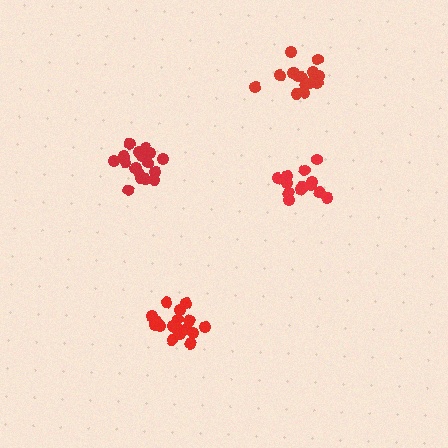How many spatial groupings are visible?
There are 4 spatial groupings.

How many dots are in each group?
Group 1: 17 dots, Group 2: 13 dots, Group 3: 19 dots, Group 4: 17 dots (66 total).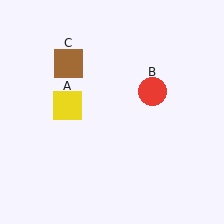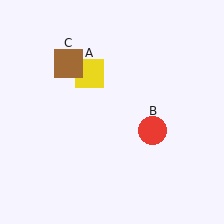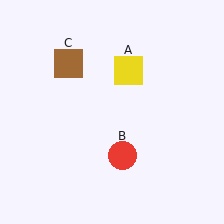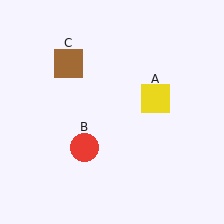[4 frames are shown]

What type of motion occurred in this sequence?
The yellow square (object A), red circle (object B) rotated clockwise around the center of the scene.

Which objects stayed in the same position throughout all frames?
Brown square (object C) remained stationary.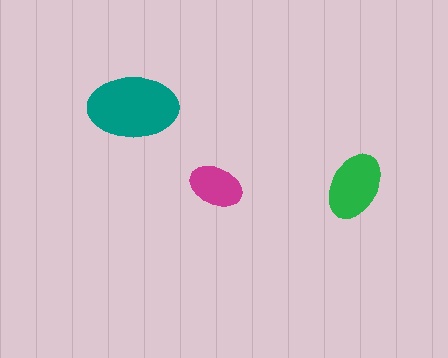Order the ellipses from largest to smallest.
the teal one, the green one, the magenta one.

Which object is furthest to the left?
The teal ellipse is leftmost.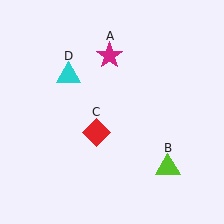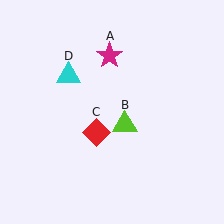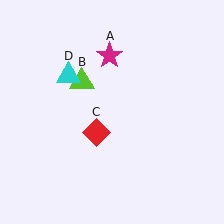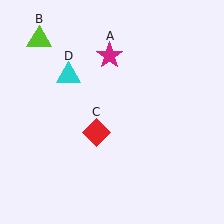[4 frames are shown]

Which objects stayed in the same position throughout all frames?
Magenta star (object A) and red diamond (object C) and cyan triangle (object D) remained stationary.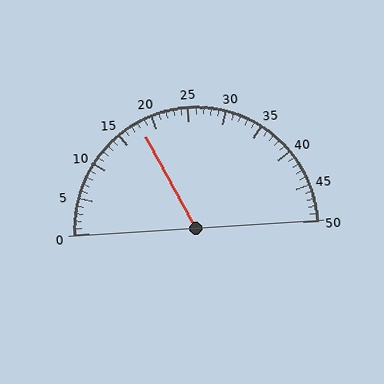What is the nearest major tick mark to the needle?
The nearest major tick mark is 20.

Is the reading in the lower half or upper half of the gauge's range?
The reading is in the lower half of the range (0 to 50).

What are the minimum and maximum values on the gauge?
The gauge ranges from 0 to 50.